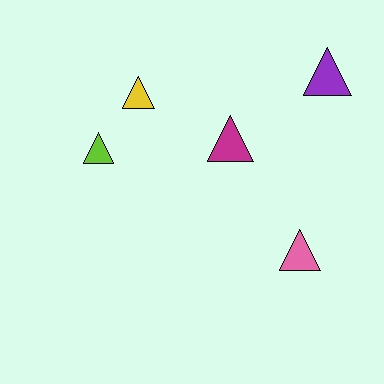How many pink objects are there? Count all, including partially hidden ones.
There is 1 pink object.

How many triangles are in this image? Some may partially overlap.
There are 5 triangles.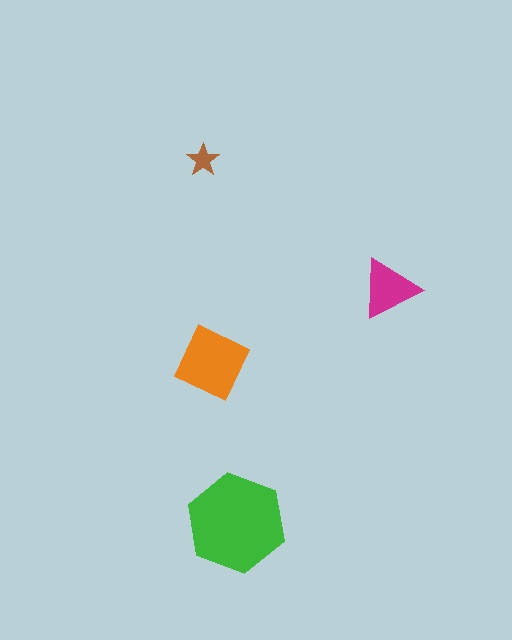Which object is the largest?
The green hexagon.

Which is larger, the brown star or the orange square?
The orange square.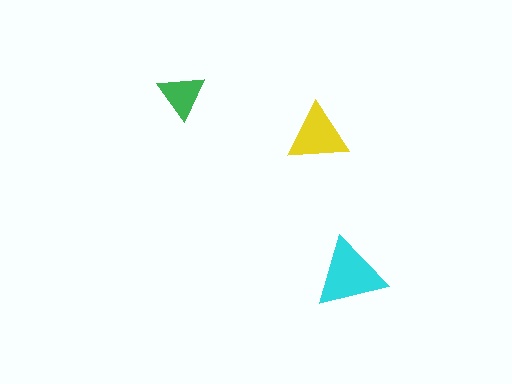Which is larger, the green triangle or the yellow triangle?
The yellow one.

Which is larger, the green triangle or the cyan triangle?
The cyan one.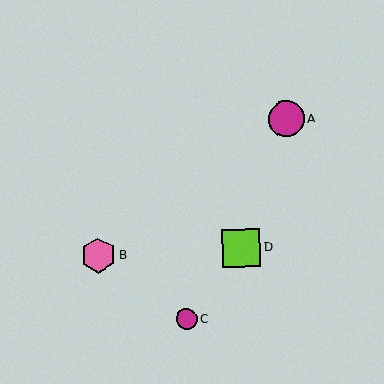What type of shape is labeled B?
Shape B is a pink hexagon.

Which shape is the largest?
The lime square (labeled D) is the largest.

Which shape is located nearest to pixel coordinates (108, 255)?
The pink hexagon (labeled B) at (98, 255) is nearest to that location.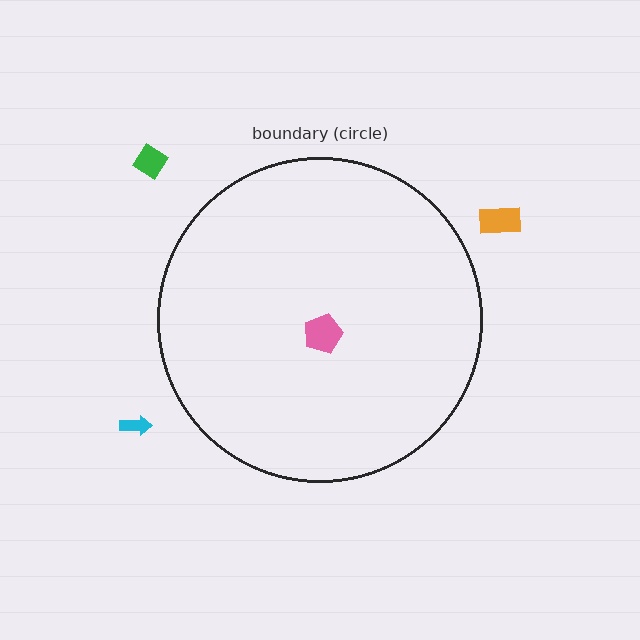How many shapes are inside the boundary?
1 inside, 3 outside.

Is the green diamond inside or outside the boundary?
Outside.